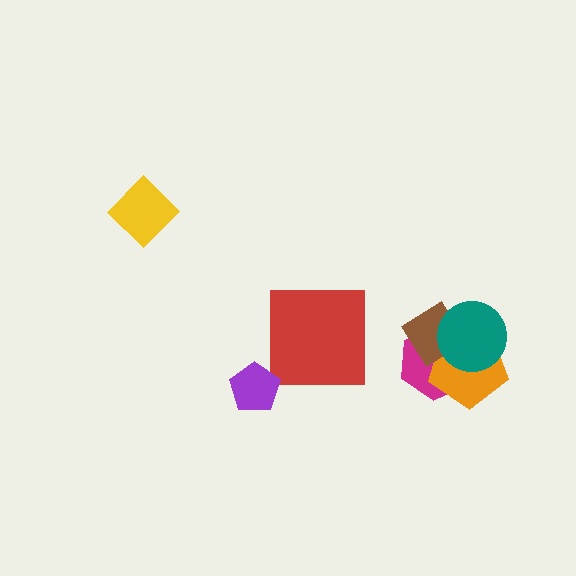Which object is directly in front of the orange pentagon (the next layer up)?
The brown diamond is directly in front of the orange pentagon.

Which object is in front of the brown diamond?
The teal circle is in front of the brown diamond.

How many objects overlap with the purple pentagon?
0 objects overlap with the purple pentagon.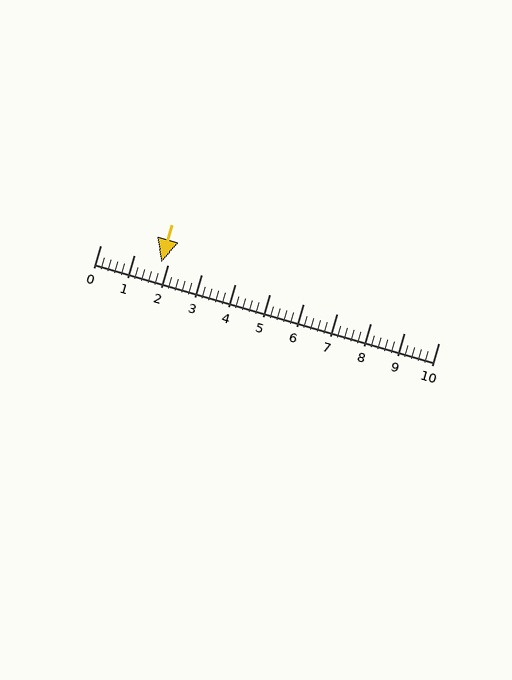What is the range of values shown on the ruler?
The ruler shows values from 0 to 10.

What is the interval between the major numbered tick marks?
The major tick marks are spaced 1 units apart.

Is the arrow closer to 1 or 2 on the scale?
The arrow is closer to 2.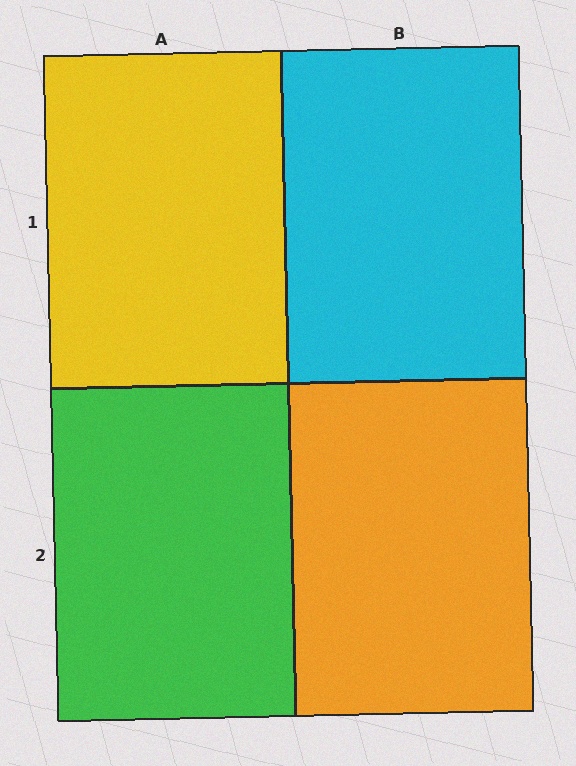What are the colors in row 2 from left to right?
Green, orange.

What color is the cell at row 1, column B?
Cyan.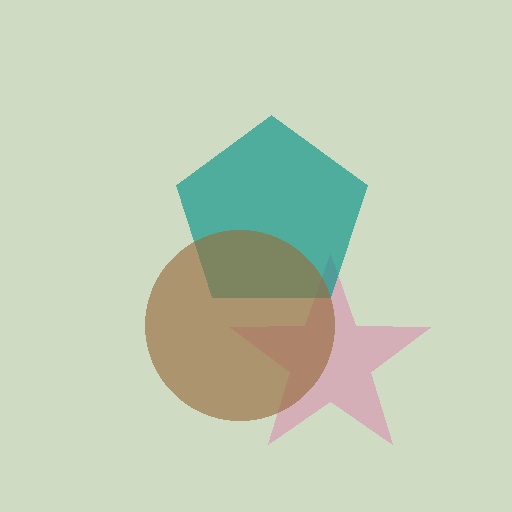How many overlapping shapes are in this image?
There are 3 overlapping shapes in the image.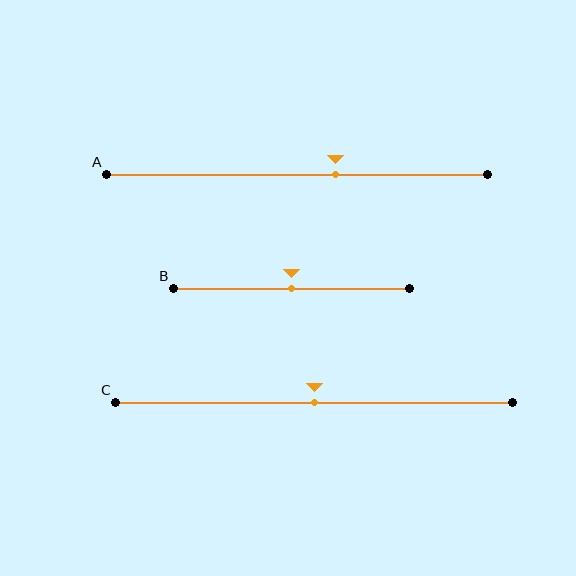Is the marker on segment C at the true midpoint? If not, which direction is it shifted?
Yes, the marker on segment C is at the true midpoint.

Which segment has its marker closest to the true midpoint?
Segment B has its marker closest to the true midpoint.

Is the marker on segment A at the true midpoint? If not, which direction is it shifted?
No, the marker on segment A is shifted to the right by about 10% of the segment length.